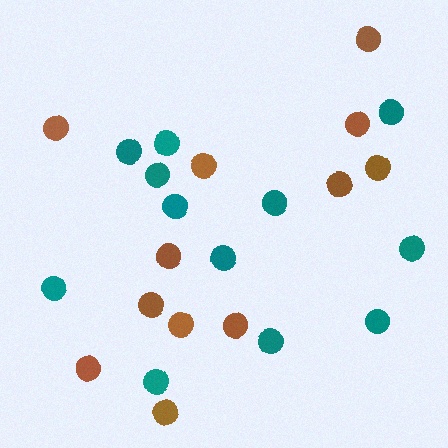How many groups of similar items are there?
There are 2 groups: one group of brown circles (12) and one group of teal circles (12).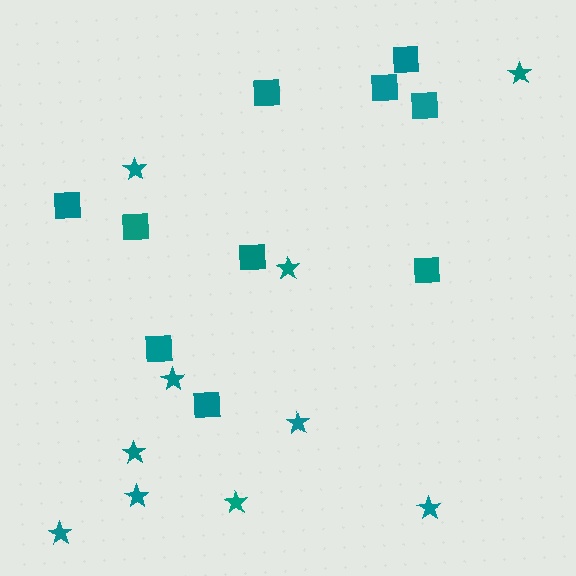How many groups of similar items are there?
There are 2 groups: one group of squares (10) and one group of stars (10).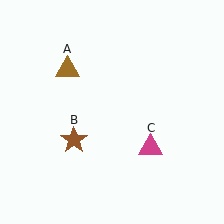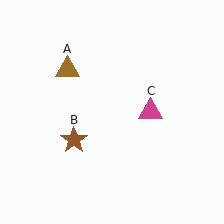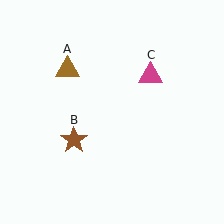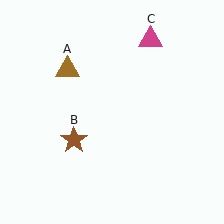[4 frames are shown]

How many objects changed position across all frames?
1 object changed position: magenta triangle (object C).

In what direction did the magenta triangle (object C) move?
The magenta triangle (object C) moved up.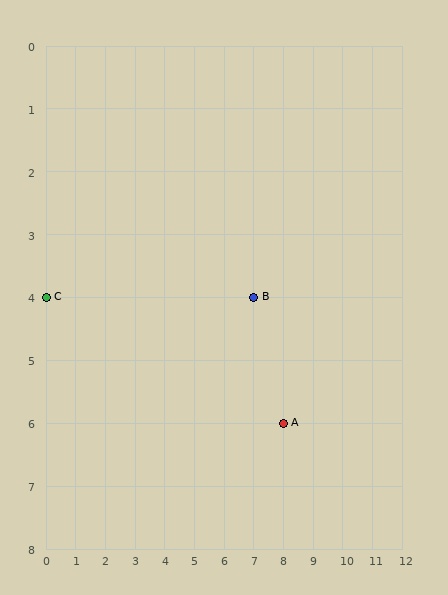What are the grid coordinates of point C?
Point C is at grid coordinates (0, 4).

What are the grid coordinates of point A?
Point A is at grid coordinates (8, 6).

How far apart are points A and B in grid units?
Points A and B are 1 column and 2 rows apart (about 2.2 grid units diagonally).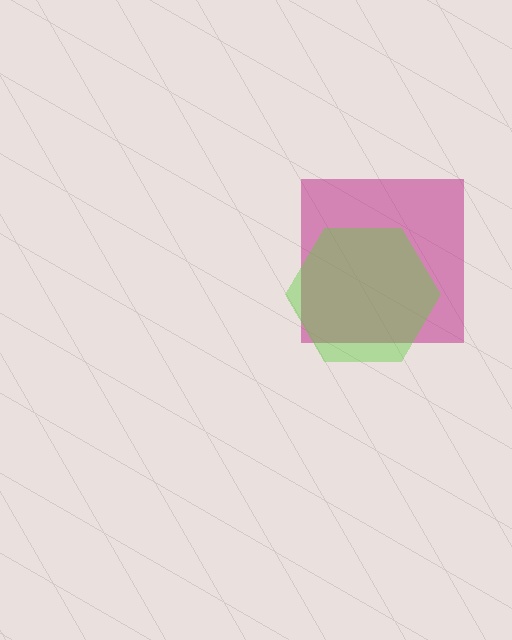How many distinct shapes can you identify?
There are 2 distinct shapes: a magenta square, a lime hexagon.